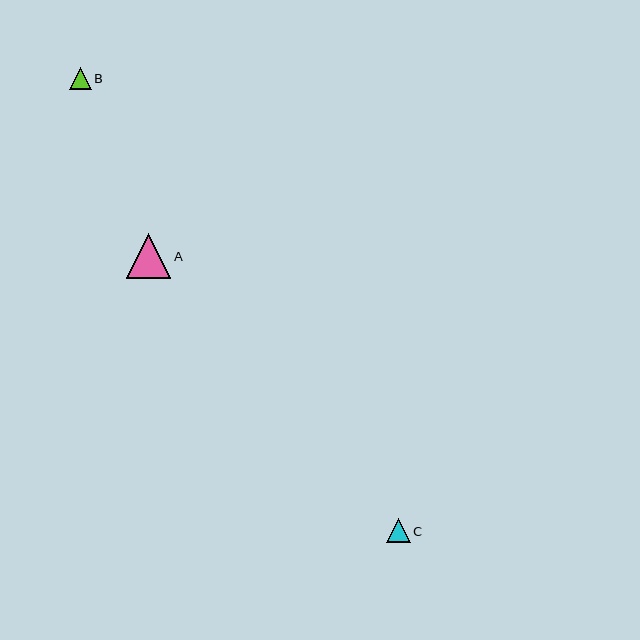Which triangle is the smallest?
Triangle B is the smallest with a size of approximately 22 pixels.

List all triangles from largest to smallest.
From largest to smallest: A, C, B.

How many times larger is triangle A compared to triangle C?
Triangle A is approximately 1.9 times the size of triangle C.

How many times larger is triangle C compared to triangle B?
Triangle C is approximately 1.1 times the size of triangle B.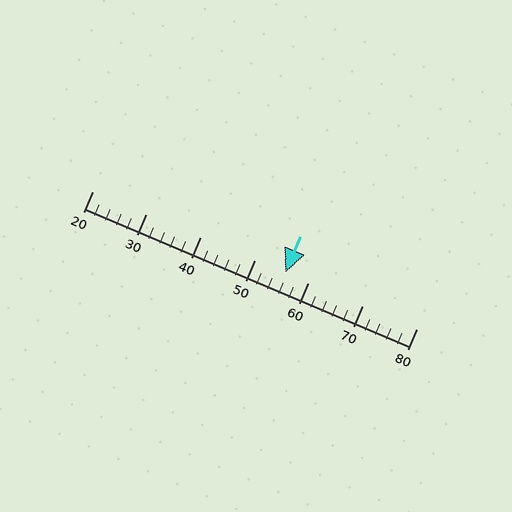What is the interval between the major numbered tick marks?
The major tick marks are spaced 10 units apart.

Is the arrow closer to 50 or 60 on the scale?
The arrow is closer to 60.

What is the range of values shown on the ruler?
The ruler shows values from 20 to 80.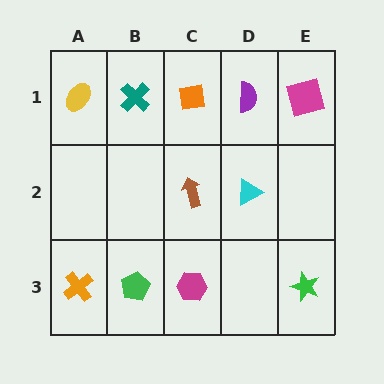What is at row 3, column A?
An orange cross.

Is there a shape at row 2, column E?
No, that cell is empty.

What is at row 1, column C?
An orange square.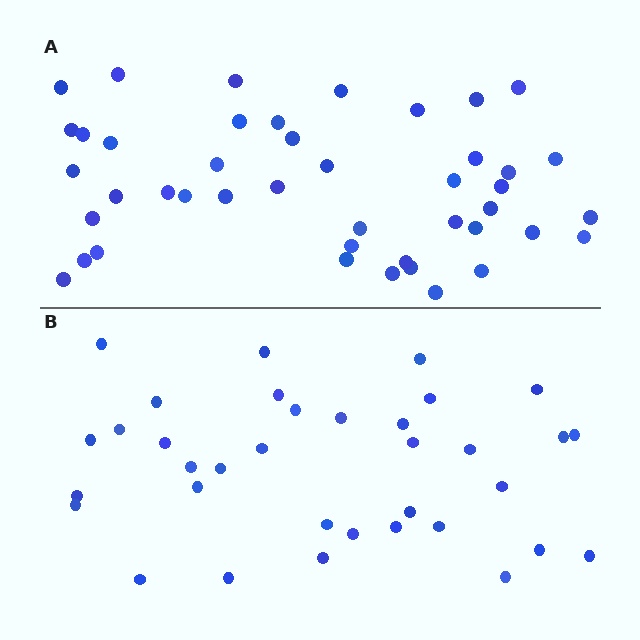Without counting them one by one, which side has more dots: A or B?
Region A (the top region) has more dots.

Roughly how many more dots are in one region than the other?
Region A has roughly 8 or so more dots than region B.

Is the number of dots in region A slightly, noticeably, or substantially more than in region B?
Region A has noticeably more, but not dramatically so. The ratio is roughly 1.3 to 1.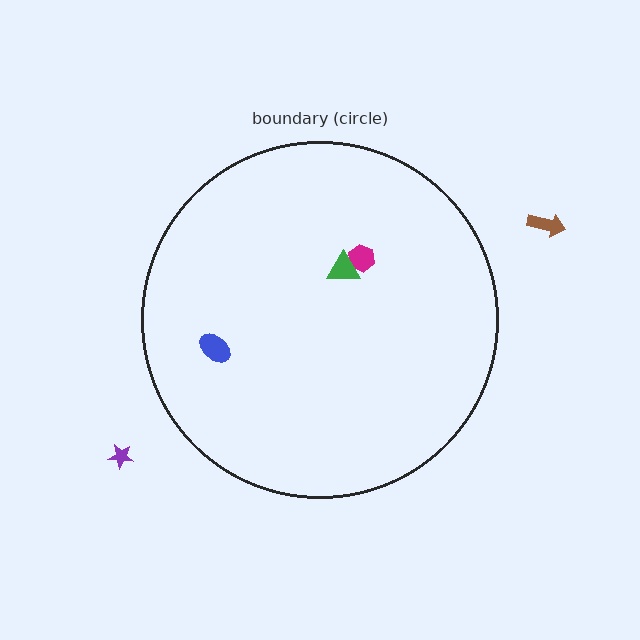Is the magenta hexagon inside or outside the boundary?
Inside.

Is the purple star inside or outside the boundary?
Outside.